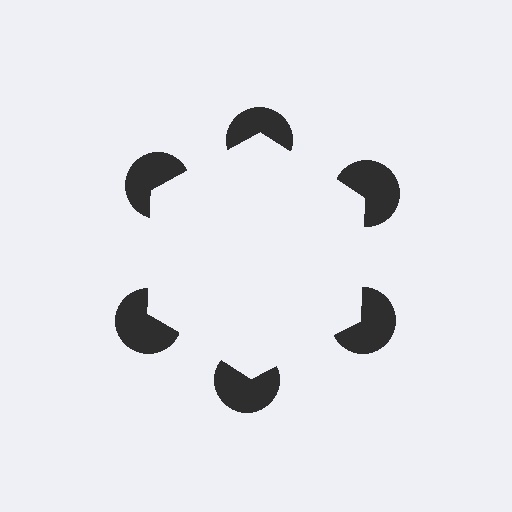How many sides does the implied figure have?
6 sides.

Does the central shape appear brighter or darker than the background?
It typically appears slightly brighter than the background, even though no actual brightness change is drawn.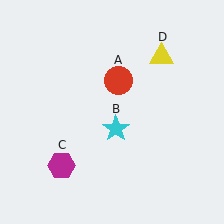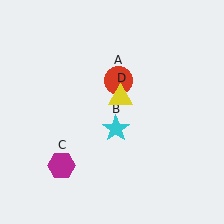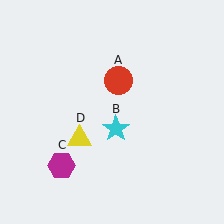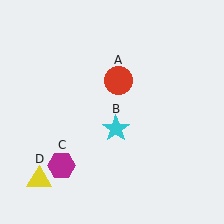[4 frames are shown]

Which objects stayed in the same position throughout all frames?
Red circle (object A) and cyan star (object B) and magenta hexagon (object C) remained stationary.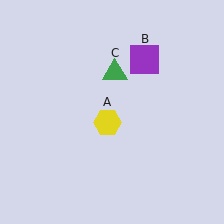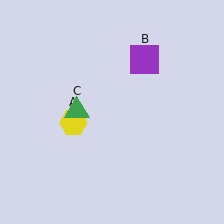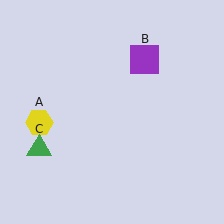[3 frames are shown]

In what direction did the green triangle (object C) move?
The green triangle (object C) moved down and to the left.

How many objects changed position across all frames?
2 objects changed position: yellow hexagon (object A), green triangle (object C).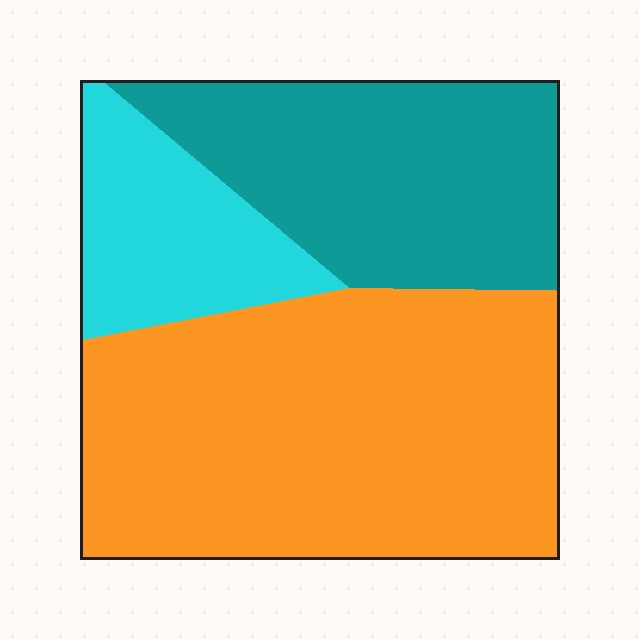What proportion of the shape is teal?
Teal takes up between a sixth and a third of the shape.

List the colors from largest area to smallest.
From largest to smallest: orange, teal, cyan.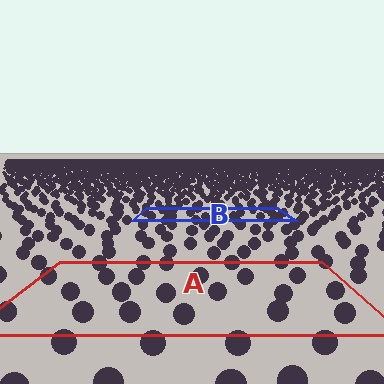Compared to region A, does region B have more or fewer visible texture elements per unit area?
Region B has more texture elements per unit area — they are packed more densely because it is farther away.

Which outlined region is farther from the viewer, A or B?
Region B is farther from the viewer — the texture elements inside it appear smaller and more densely packed.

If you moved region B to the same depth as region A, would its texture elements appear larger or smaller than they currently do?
They would appear larger. At a closer depth, the same texture elements are projected at a bigger on-screen size.